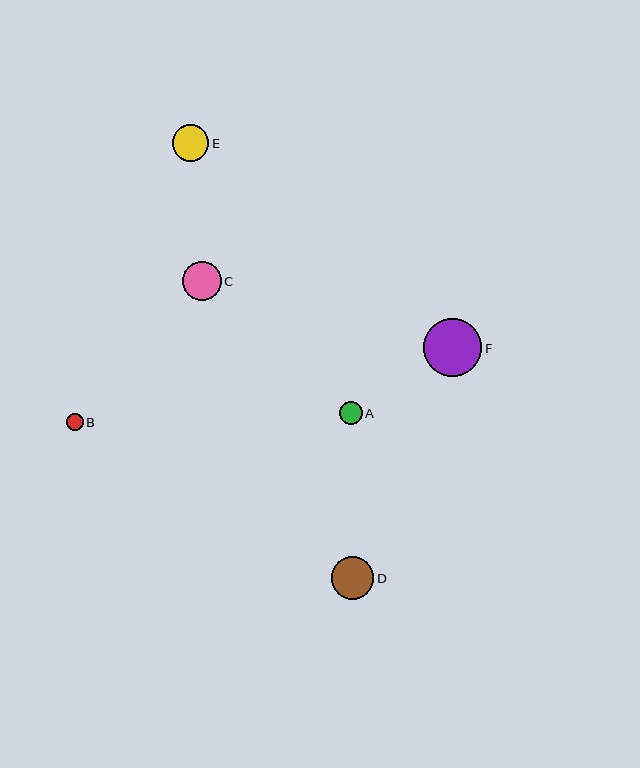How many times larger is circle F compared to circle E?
Circle F is approximately 1.6 times the size of circle E.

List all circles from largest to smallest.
From largest to smallest: F, D, C, E, A, B.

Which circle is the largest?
Circle F is the largest with a size of approximately 58 pixels.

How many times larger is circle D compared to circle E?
Circle D is approximately 1.2 times the size of circle E.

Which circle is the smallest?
Circle B is the smallest with a size of approximately 17 pixels.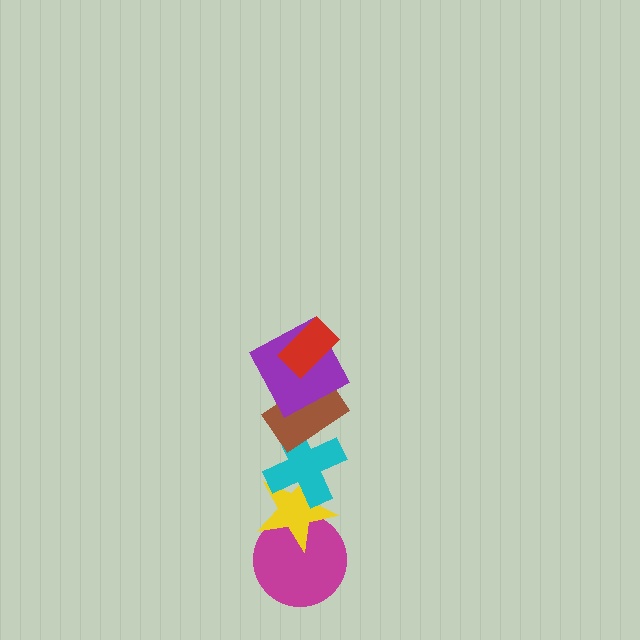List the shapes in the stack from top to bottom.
From top to bottom: the red rectangle, the purple square, the brown rectangle, the cyan cross, the yellow star, the magenta circle.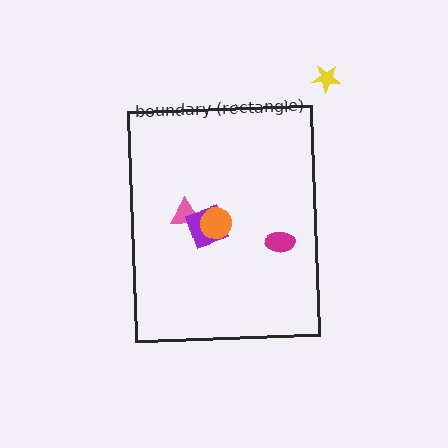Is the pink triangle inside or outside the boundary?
Inside.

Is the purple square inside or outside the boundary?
Inside.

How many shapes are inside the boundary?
4 inside, 1 outside.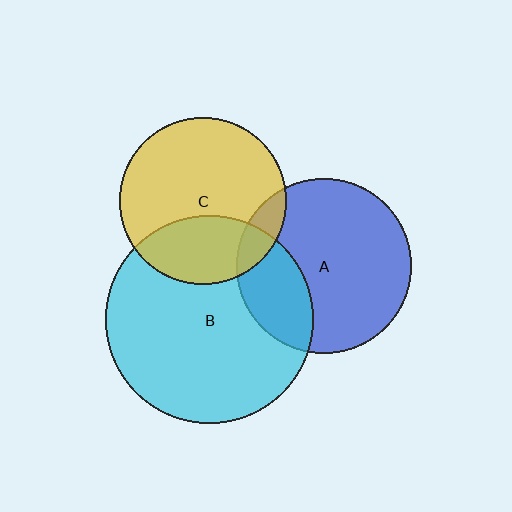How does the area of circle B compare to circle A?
Approximately 1.4 times.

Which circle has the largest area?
Circle B (cyan).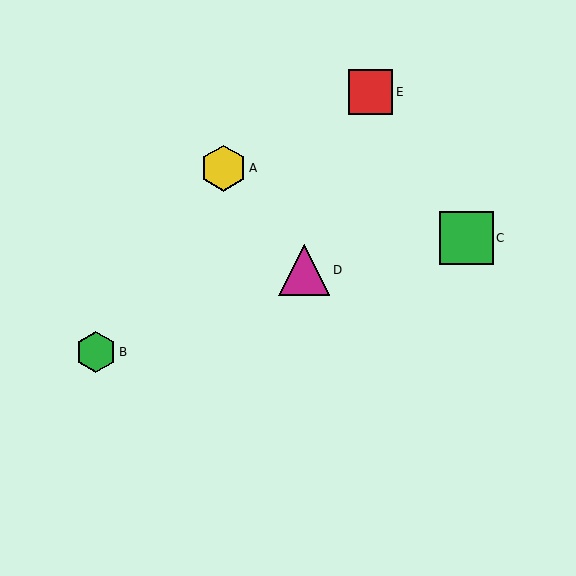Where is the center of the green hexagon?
The center of the green hexagon is at (96, 352).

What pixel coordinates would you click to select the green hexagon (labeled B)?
Click at (96, 352) to select the green hexagon B.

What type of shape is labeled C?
Shape C is a green square.